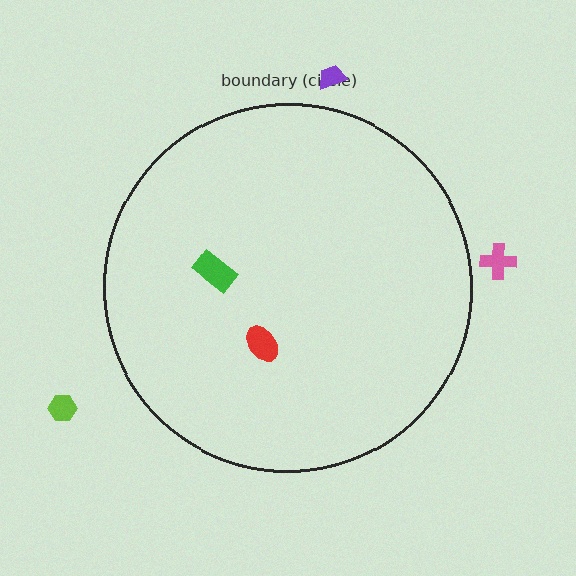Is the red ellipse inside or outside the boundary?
Inside.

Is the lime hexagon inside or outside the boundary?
Outside.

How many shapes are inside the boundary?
2 inside, 3 outside.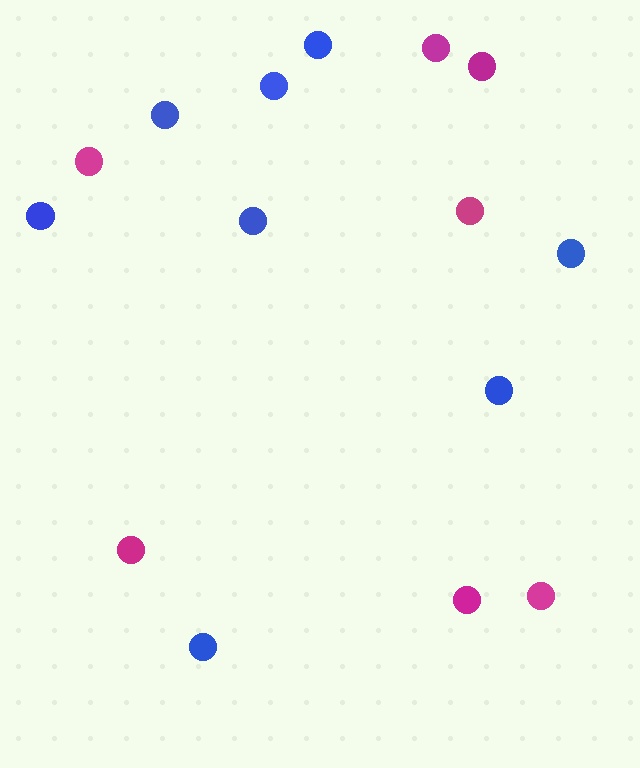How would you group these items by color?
There are 2 groups: one group of blue circles (8) and one group of magenta circles (7).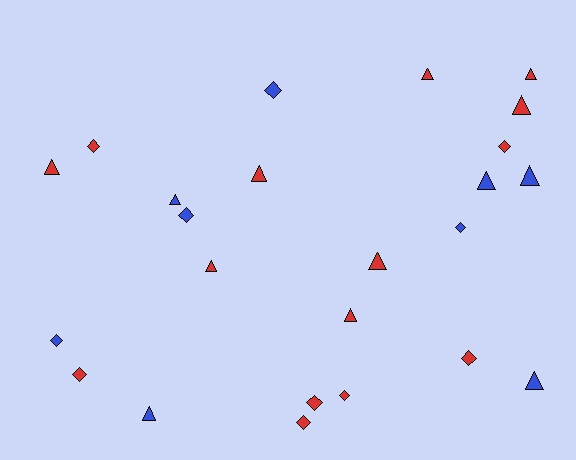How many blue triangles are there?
There are 5 blue triangles.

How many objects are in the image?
There are 24 objects.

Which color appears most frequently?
Red, with 15 objects.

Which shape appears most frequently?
Triangle, with 13 objects.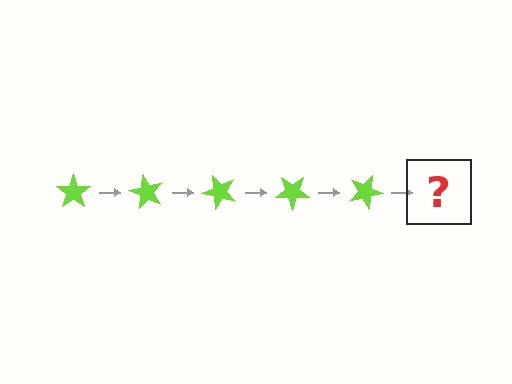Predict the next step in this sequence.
The next step is a lime star rotated 300 degrees.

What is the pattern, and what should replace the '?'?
The pattern is that the star rotates 60 degrees each step. The '?' should be a lime star rotated 300 degrees.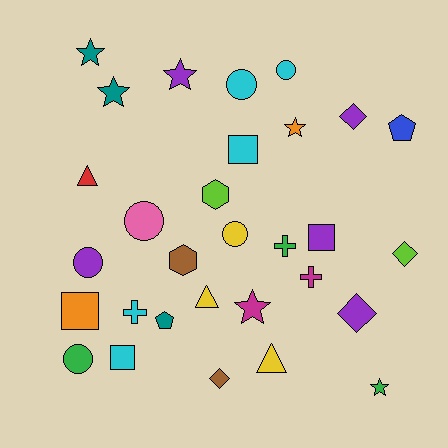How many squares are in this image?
There are 4 squares.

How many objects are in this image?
There are 30 objects.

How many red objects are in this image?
There is 1 red object.